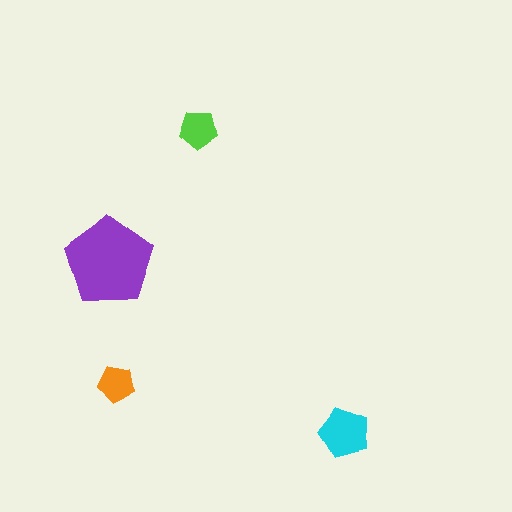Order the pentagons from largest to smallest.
the purple one, the cyan one, the lime one, the orange one.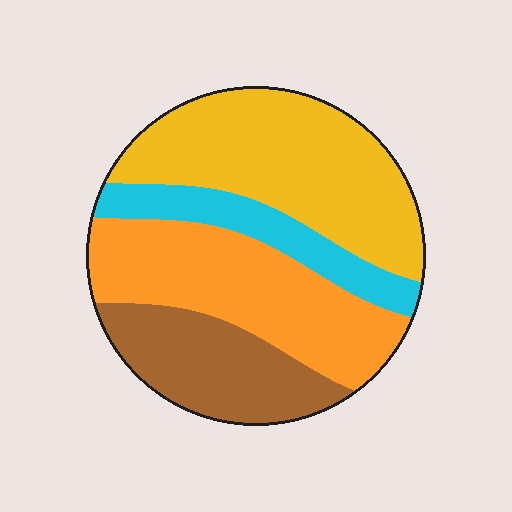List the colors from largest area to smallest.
From largest to smallest: yellow, orange, brown, cyan.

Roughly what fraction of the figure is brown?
Brown covers 20% of the figure.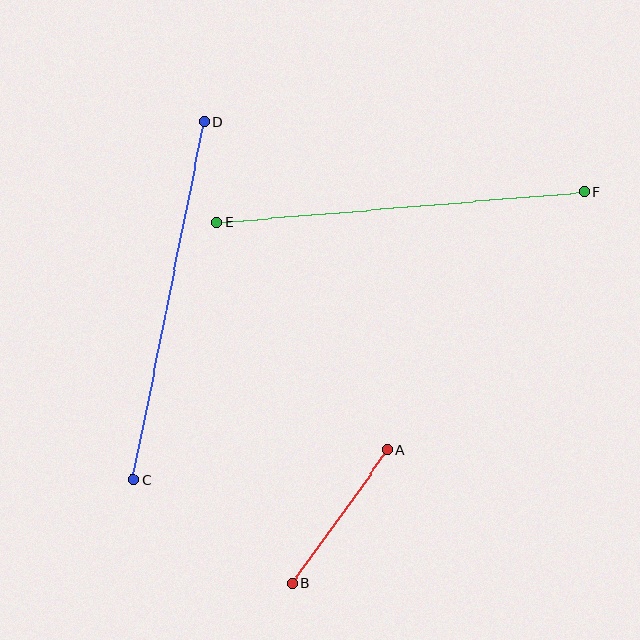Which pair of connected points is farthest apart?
Points E and F are farthest apart.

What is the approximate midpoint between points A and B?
The midpoint is at approximately (339, 517) pixels.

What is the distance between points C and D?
The distance is approximately 365 pixels.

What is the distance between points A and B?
The distance is approximately 164 pixels.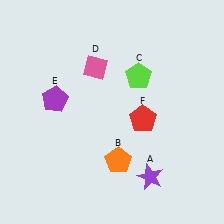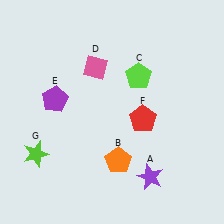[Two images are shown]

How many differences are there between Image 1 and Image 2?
There is 1 difference between the two images.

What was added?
A lime star (G) was added in Image 2.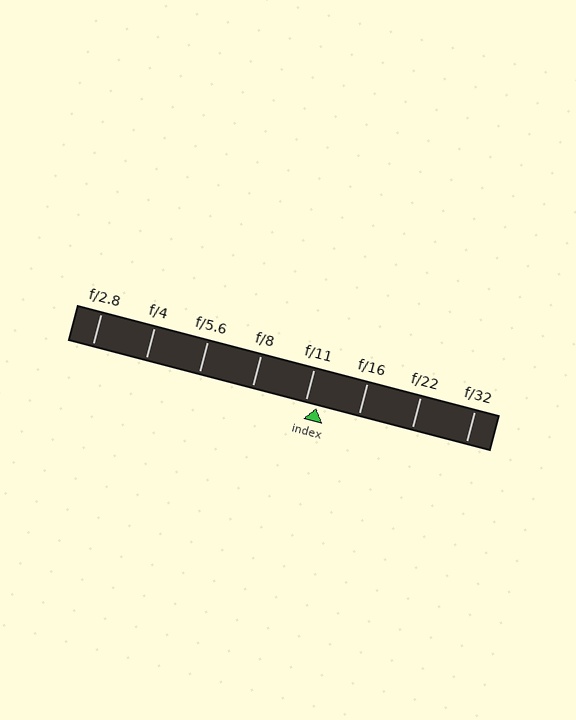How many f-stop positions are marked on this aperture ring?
There are 8 f-stop positions marked.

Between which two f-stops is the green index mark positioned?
The index mark is between f/11 and f/16.